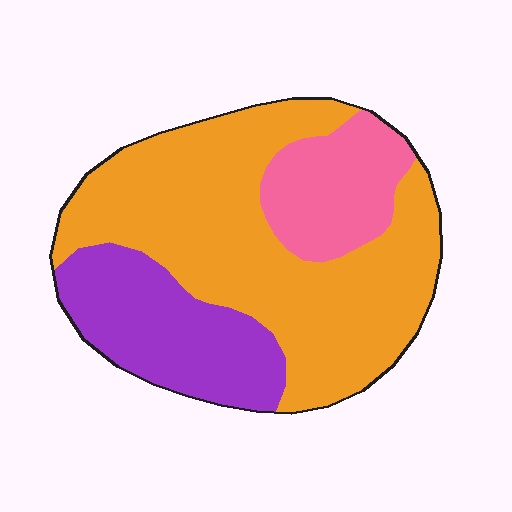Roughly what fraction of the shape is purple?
Purple covers 24% of the shape.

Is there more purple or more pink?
Purple.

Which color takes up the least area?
Pink, at roughly 15%.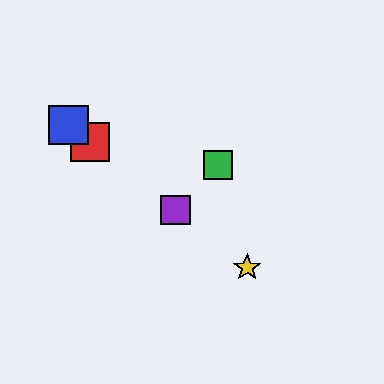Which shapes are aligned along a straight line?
The red square, the blue square, the yellow star, the purple square are aligned along a straight line.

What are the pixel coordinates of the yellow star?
The yellow star is at (247, 267).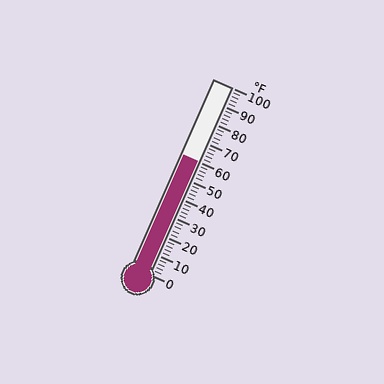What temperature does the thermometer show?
The thermometer shows approximately 60°F.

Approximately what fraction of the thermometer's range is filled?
The thermometer is filled to approximately 60% of its range.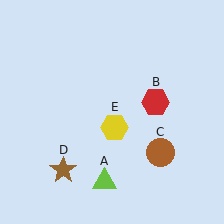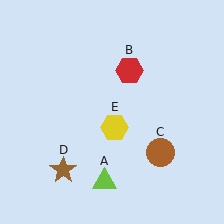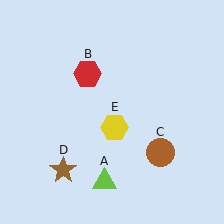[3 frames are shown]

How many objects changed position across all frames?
1 object changed position: red hexagon (object B).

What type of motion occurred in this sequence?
The red hexagon (object B) rotated counterclockwise around the center of the scene.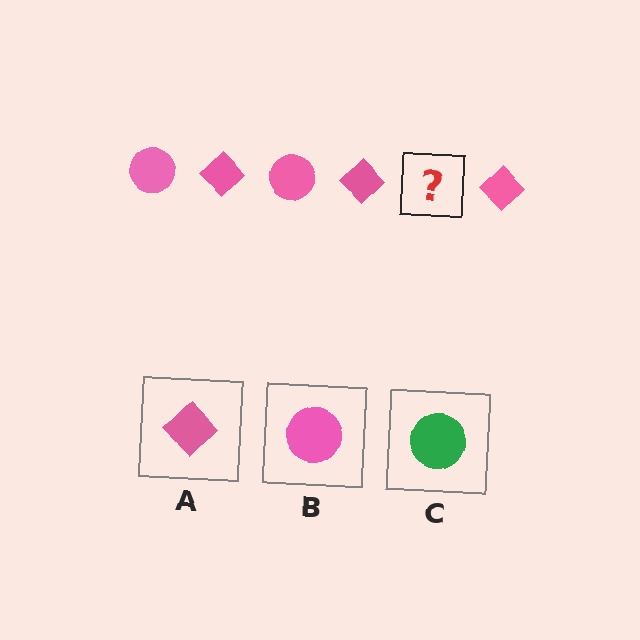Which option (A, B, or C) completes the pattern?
B.